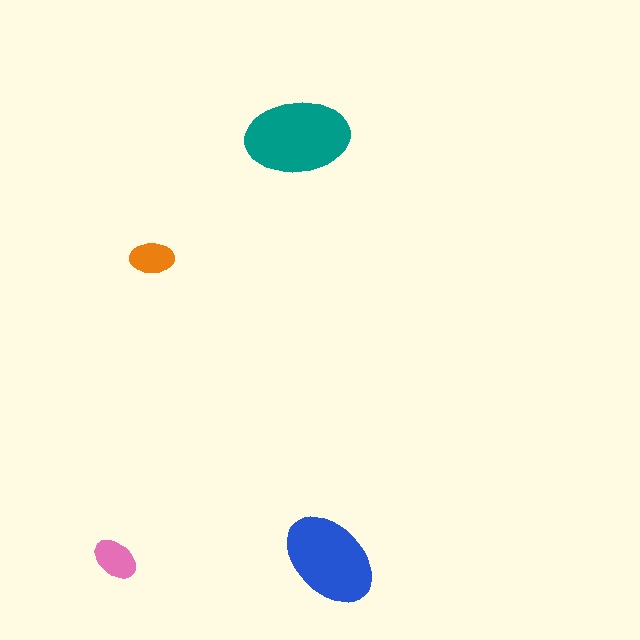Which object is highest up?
The teal ellipse is topmost.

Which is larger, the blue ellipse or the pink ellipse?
The blue one.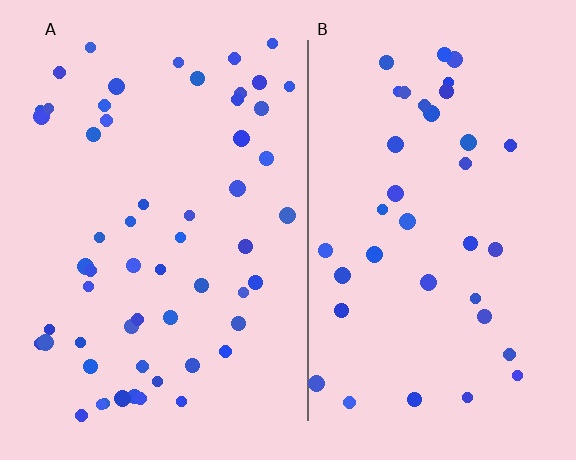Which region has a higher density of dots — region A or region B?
A (the left).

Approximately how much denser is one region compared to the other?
Approximately 1.5× — region A over region B.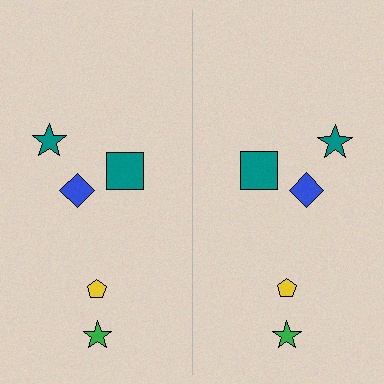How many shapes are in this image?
There are 10 shapes in this image.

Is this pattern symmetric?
Yes, this pattern has bilateral (reflection) symmetry.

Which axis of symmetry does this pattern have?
The pattern has a vertical axis of symmetry running through the center of the image.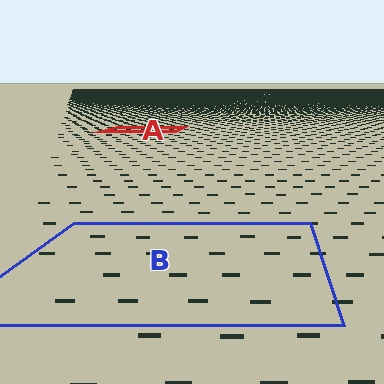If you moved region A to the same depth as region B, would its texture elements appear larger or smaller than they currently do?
They would appear larger. At a closer depth, the same texture elements are projected at a bigger on-screen size.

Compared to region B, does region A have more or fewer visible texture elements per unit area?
Region A has more texture elements per unit area — they are packed more densely because it is farther away.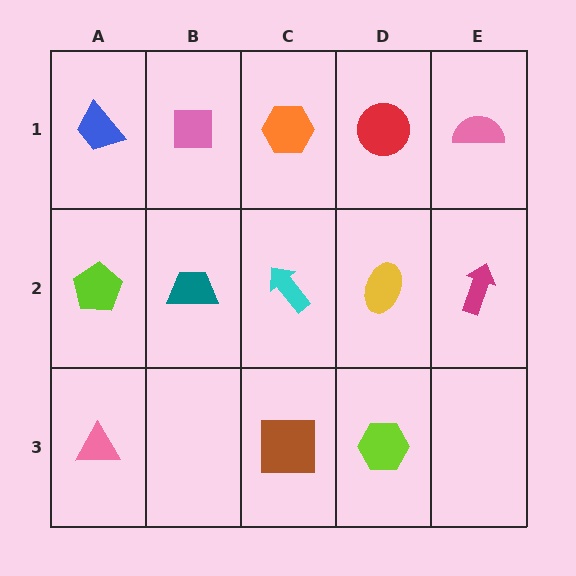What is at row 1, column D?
A red circle.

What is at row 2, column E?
A magenta arrow.